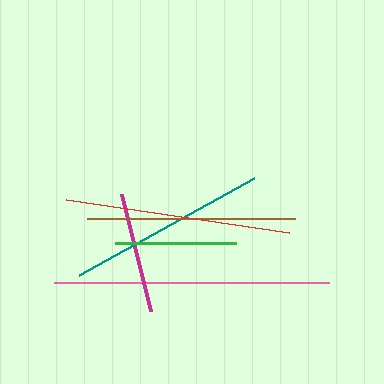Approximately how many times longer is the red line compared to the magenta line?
The red line is approximately 1.9 times the length of the magenta line.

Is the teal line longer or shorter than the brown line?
The brown line is longer than the teal line.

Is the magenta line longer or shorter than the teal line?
The teal line is longer than the magenta line.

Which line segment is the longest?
The pink line is the longest at approximately 275 pixels.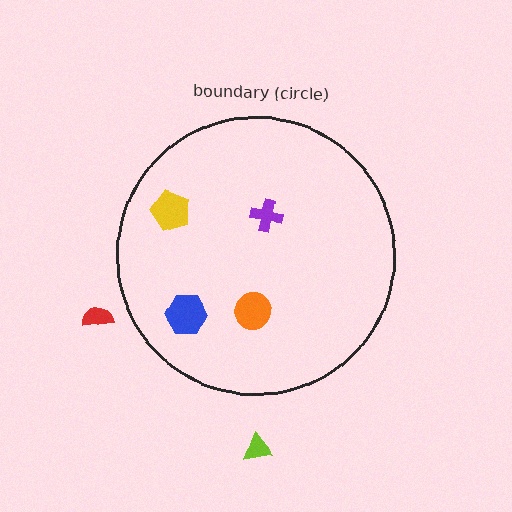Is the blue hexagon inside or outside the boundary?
Inside.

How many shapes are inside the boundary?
4 inside, 2 outside.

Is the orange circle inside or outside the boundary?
Inside.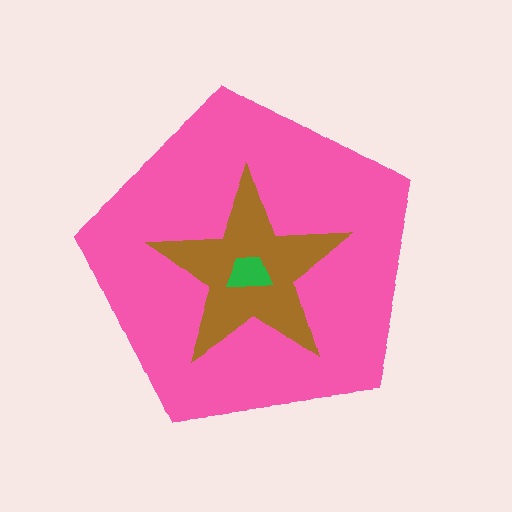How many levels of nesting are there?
3.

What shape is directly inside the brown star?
The green trapezoid.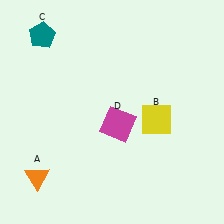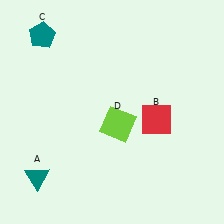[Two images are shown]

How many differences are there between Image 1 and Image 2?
There are 3 differences between the two images.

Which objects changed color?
A changed from orange to teal. B changed from yellow to red. D changed from magenta to lime.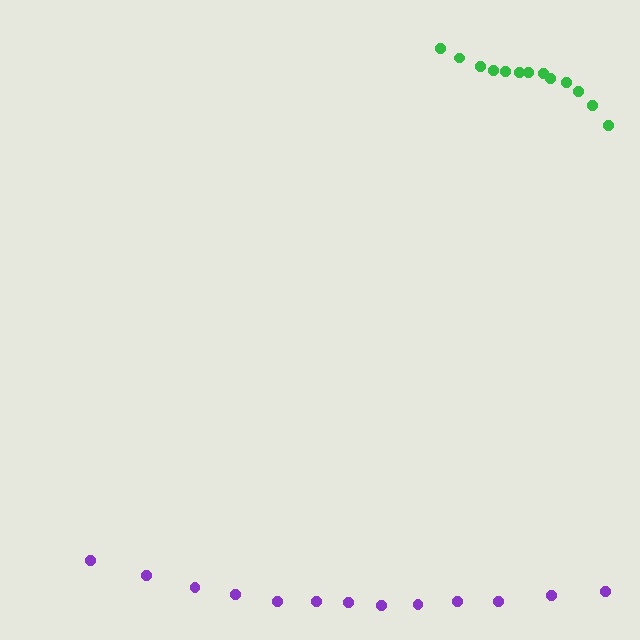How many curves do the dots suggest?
There are 2 distinct paths.